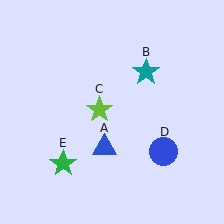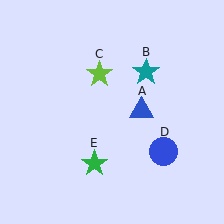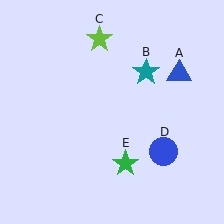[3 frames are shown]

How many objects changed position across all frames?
3 objects changed position: blue triangle (object A), lime star (object C), green star (object E).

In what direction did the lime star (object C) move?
The lime star (object C) moved up.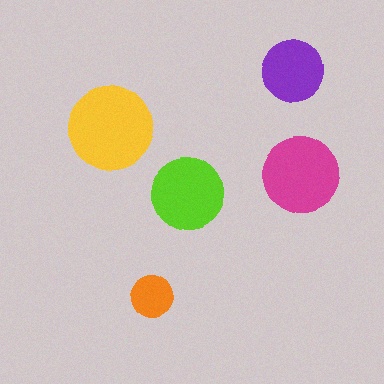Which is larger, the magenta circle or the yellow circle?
The yellow one.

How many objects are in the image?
There are 5 objects in the image.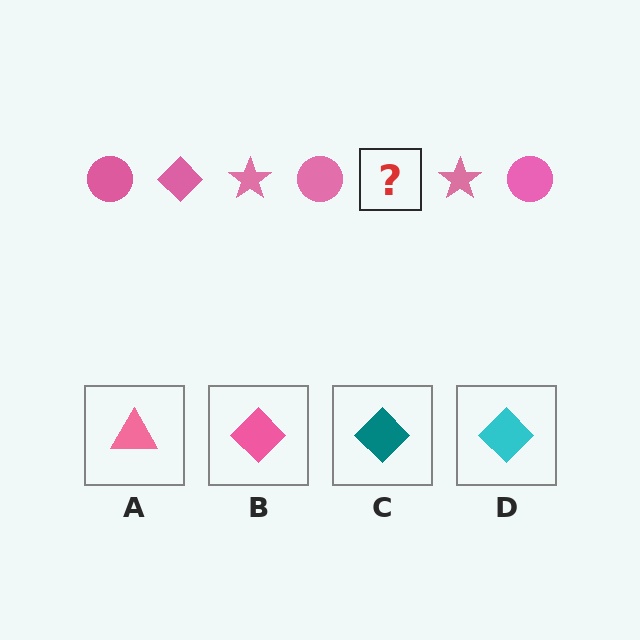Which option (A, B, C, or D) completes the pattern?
B.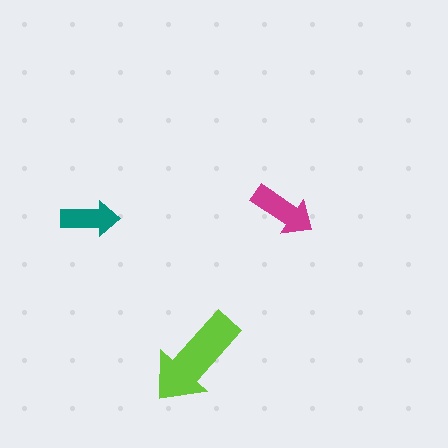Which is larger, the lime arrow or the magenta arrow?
The lime one.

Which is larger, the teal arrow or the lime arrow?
The lime one.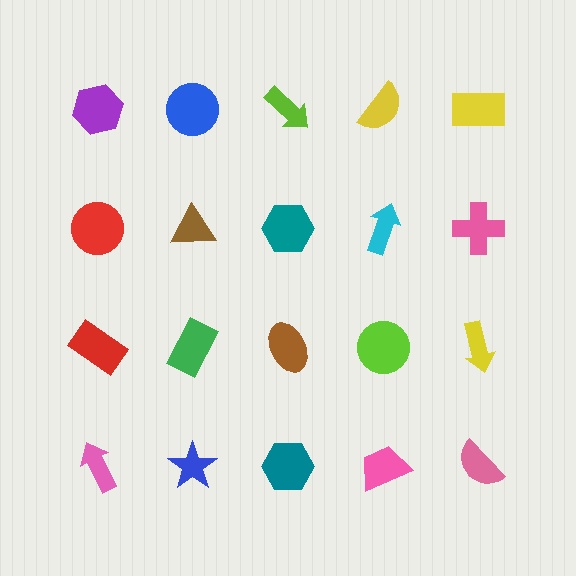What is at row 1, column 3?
A lime arrow.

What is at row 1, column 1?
A purple hexagon.